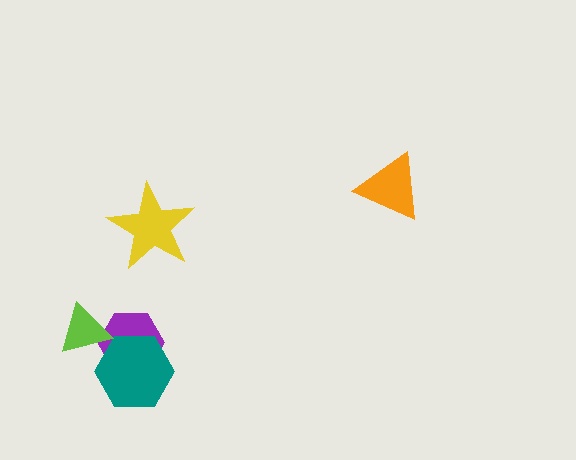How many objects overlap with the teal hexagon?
1 object overlaps with the teal hexagon.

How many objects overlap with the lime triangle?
1 object overlaps with the lime triangle.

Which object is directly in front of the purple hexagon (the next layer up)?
The teal hexagon is directly in front of the purple hexagon.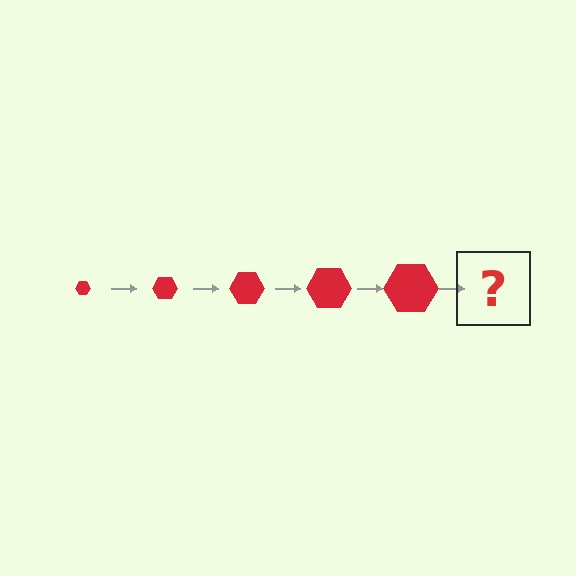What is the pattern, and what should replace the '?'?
The pattern is that the hexagon gets progressively larger each step. The '?' should be a red hexagon, larger than the previous one.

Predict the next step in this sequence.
The next step is a red hexagon, larger than the previous one.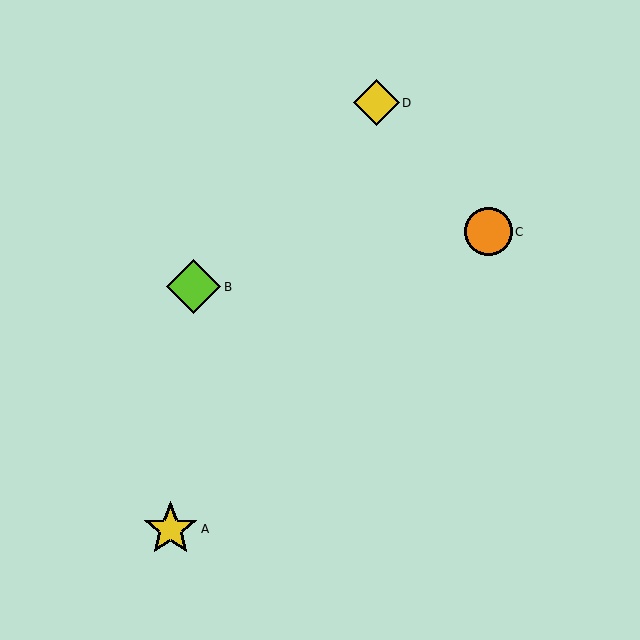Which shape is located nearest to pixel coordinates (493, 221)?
The orange circle (labeled C) at (488, 232) is nearest to that location.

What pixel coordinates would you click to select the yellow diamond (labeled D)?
Click at (376, 103) to select the yellow diamond D.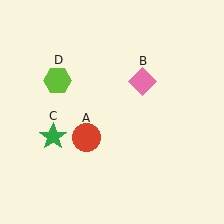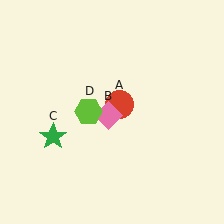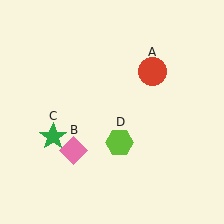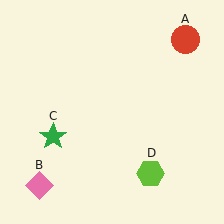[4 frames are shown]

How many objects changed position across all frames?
3 objects changed position: red circle (object A), pink diamond (object B), lime hexagon (object D).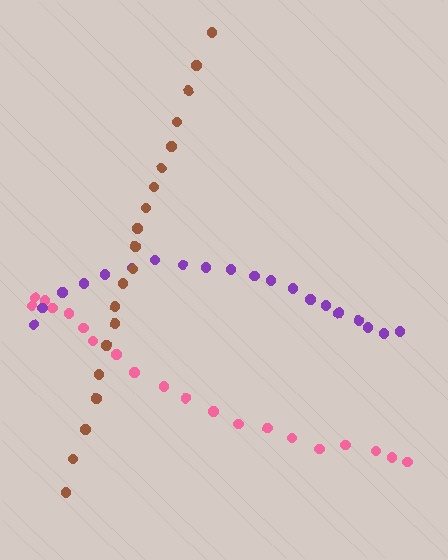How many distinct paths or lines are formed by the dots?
There are 3 distinct paths.